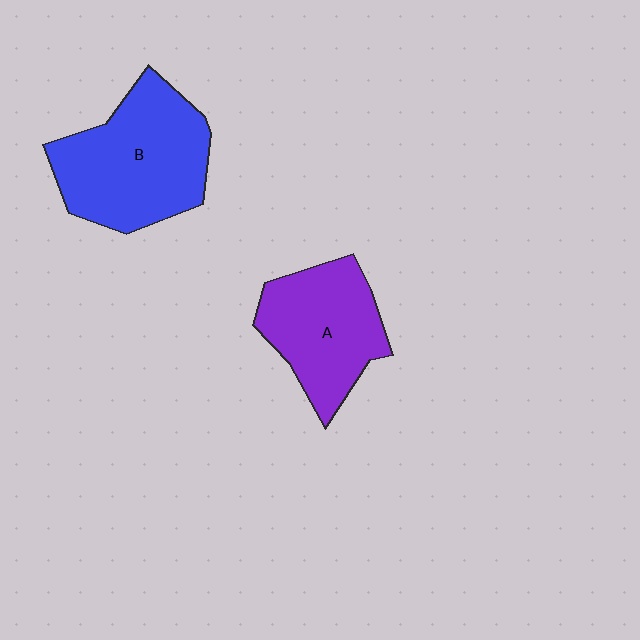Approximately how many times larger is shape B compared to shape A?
Approximately 1.3 times.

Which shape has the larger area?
Shape B (blue).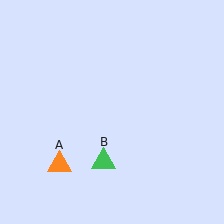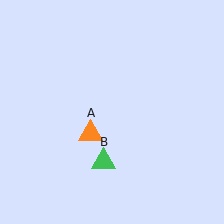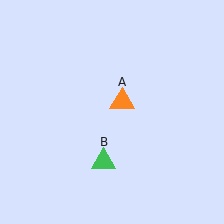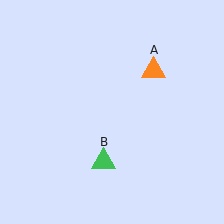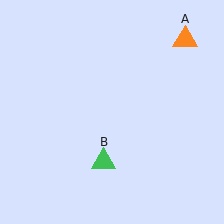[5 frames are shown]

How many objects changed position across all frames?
1 object changed position: orange triangle (object A).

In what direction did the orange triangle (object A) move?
The orange triangle (object A) moved up and to the right.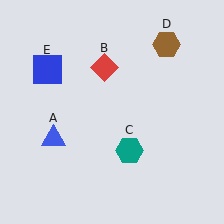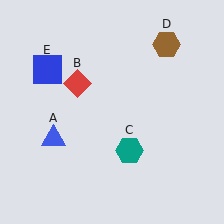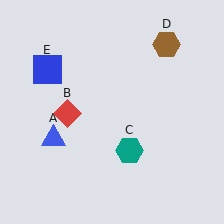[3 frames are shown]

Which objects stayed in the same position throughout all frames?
Blue triangle (object A) and teal hexagon (object C) and brown hexagon (object D) and blue square (object E) remained stationary.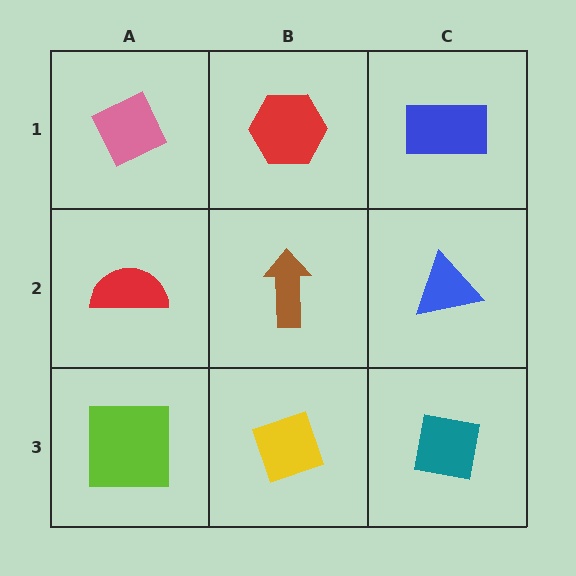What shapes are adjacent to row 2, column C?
A blue rectangle (row 1, column C), a teal square (row 3, column C), a brown arrow (row 2, column B).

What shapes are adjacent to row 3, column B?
A brown arrow (row 2, column B), a lime square (row 3, column A), a teal square (row 3, column C).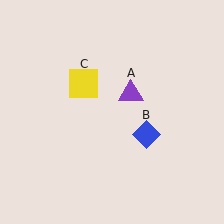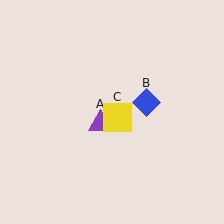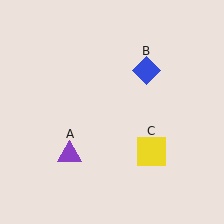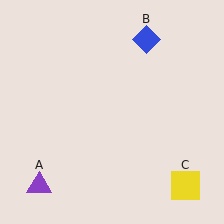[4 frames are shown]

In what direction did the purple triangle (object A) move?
The purple triangle (object A) moved down and to the left.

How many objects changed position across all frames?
3 objects changed position: purple triangle (object A), blue diamond (object B), yellow square (object C).